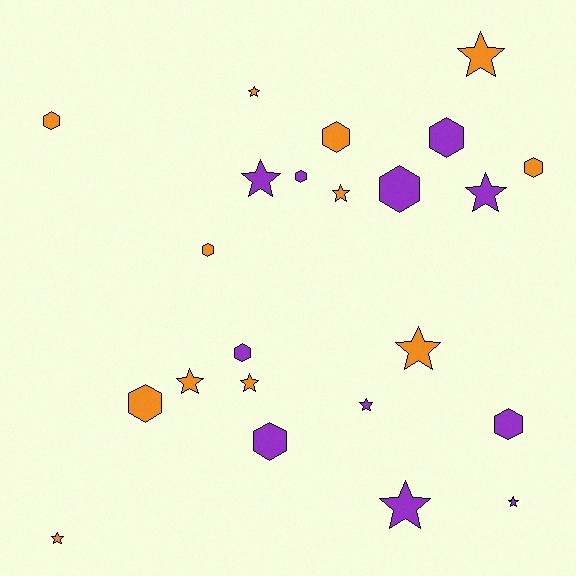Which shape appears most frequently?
Star, with 12 objects.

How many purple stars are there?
There are 5 purple stars.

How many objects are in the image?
There are 23 objects.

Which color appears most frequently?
Orange, with 12 objects.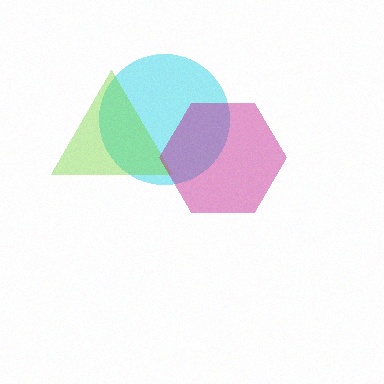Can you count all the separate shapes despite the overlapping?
Yes, there are 3 separate shapes.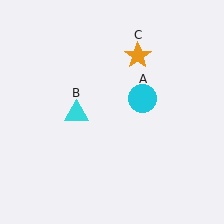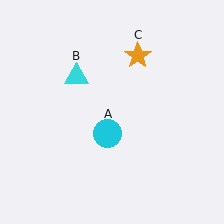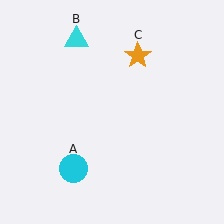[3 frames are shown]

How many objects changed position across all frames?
2 objects changed position: cyan circle (object A), cyan triangle (object B).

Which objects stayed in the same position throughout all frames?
Orange star (object C) remained stationary.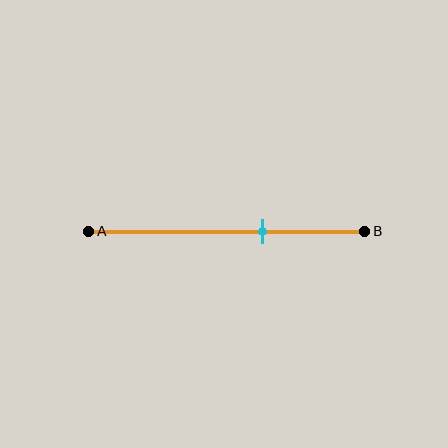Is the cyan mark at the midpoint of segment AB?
No, the mark is at about 65% from A, not at the 50% midpoint.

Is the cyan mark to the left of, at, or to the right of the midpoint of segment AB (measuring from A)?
The cyan mark is to the right of the midpoint of segment AB.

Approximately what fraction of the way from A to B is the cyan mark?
The cyan mark is approximately 65% of the way from A to B.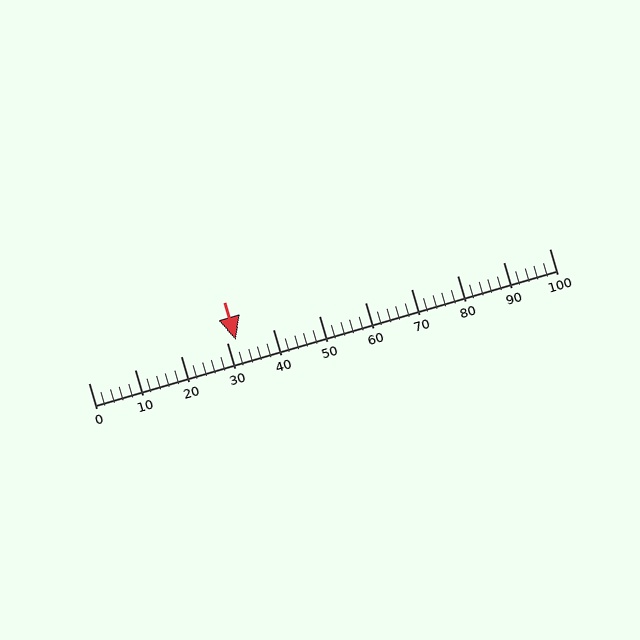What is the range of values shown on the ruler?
The ruler shows values from 0 to 100.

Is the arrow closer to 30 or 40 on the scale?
The arrow is closer to 30.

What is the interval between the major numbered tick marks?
The major tick marks are spaced 10 units apart.